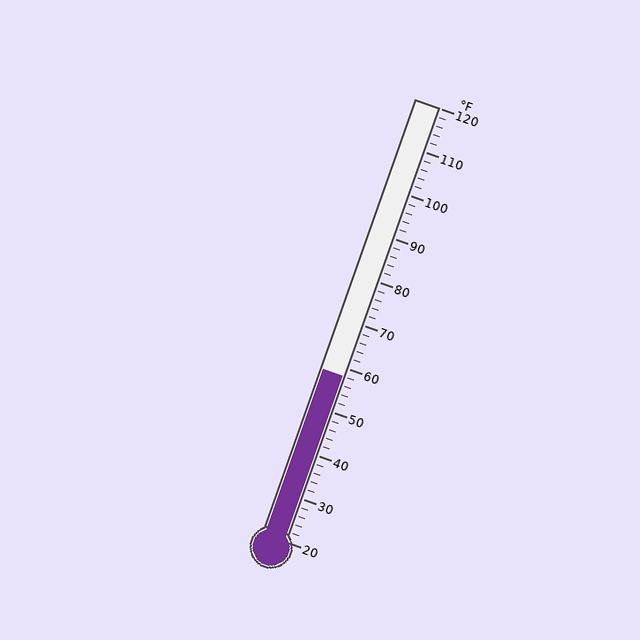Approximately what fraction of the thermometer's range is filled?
The thermometer is filled to approximately 40% of its range.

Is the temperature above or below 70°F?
The temperature is below 70°F.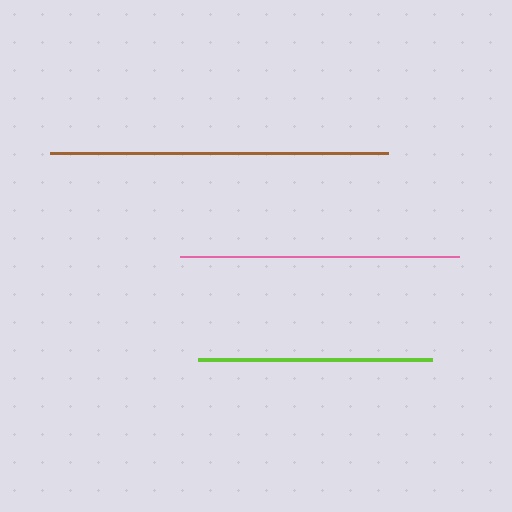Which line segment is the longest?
The brown line is the longest at approximately 339 pixels.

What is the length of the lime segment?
The lime segment is approximately 234 pixels long.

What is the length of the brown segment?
The brown segment is approximately 339 pixels long.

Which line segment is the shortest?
The lime line is the shortest at approximately 234 pixels.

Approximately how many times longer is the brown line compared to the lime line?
The brown line is approximately 1.4 times the length of the lime line.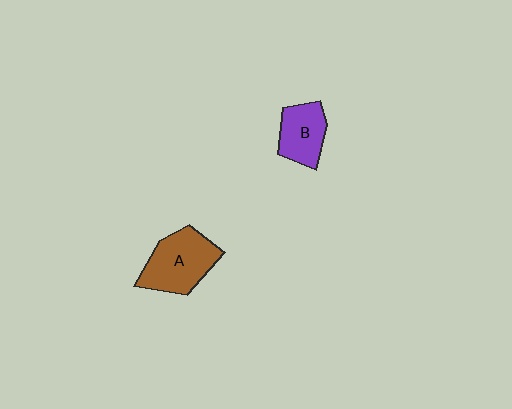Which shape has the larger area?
Shape A (brown).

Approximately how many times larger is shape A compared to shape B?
Approximately 1.5 times.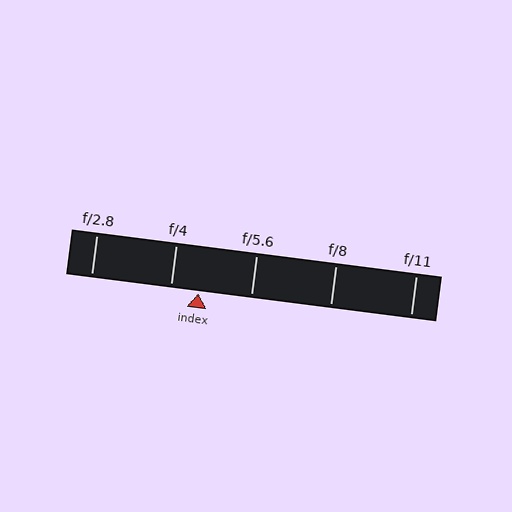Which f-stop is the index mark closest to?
The index mark is closest to f/4.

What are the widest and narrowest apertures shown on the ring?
The widest aperture shown is f/2.8 and the narrowest is f/11.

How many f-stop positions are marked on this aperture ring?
There are 5 f-stop positions marked.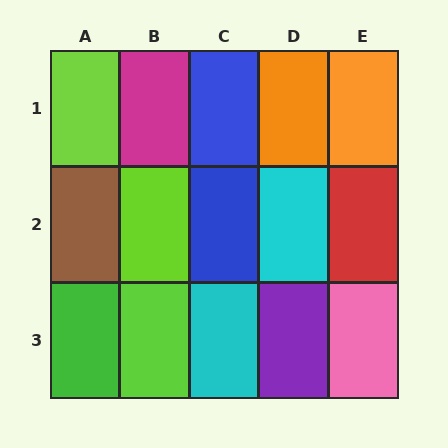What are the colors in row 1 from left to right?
Lime, magenta, blue, orange, orange.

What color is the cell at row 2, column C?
Blue.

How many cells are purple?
1 cell is purple.